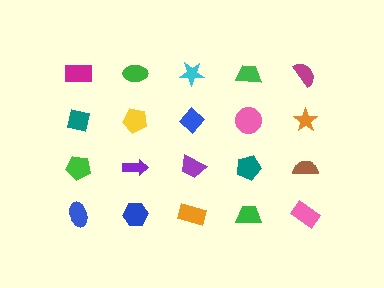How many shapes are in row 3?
5 shapes.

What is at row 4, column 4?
A green trapezoid.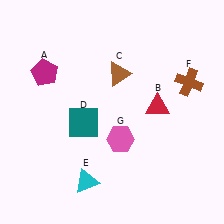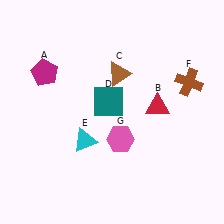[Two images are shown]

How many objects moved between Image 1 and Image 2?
2 objects moved between the two images.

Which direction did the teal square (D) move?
The teal square (D) moved right.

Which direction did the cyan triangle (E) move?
The cyan triangle (E) moved up.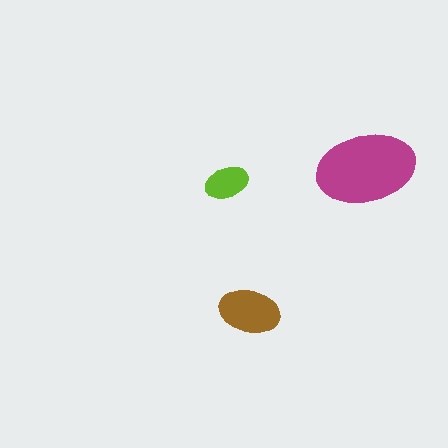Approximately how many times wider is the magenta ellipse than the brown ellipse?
About 1.5 times wider.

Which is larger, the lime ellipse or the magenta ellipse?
The magenta one.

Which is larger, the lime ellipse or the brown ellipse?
The brown one.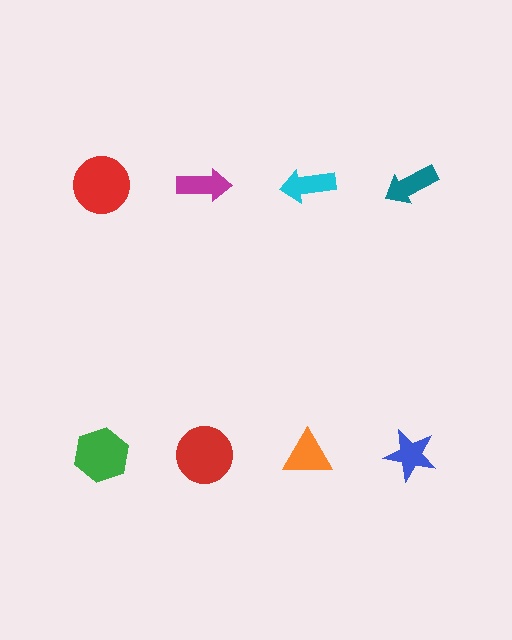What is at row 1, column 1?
A red circle.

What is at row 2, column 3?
An orange triangle.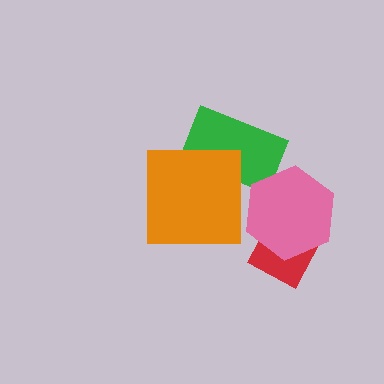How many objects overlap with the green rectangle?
2 objects overlap with the green rectangle.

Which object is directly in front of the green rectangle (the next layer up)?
The orange square is directly in front of the green rectangle.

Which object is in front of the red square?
The pink hexagon is in front of the red square.